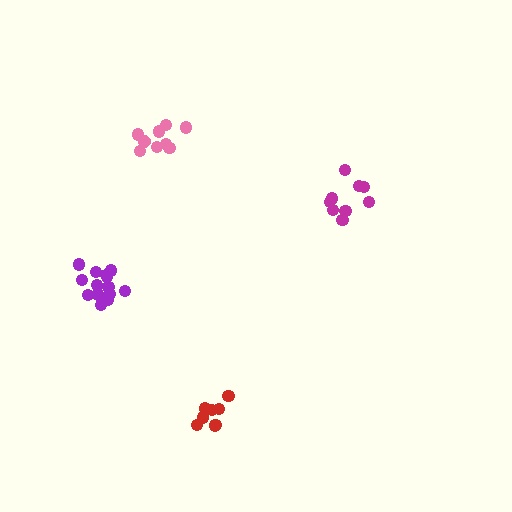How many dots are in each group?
Group 1: 9 dots, Group 2: 14 dots, Group 3: 9 dots, Group 4: 8 dots (40 total).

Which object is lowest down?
The red cluster is bottommost.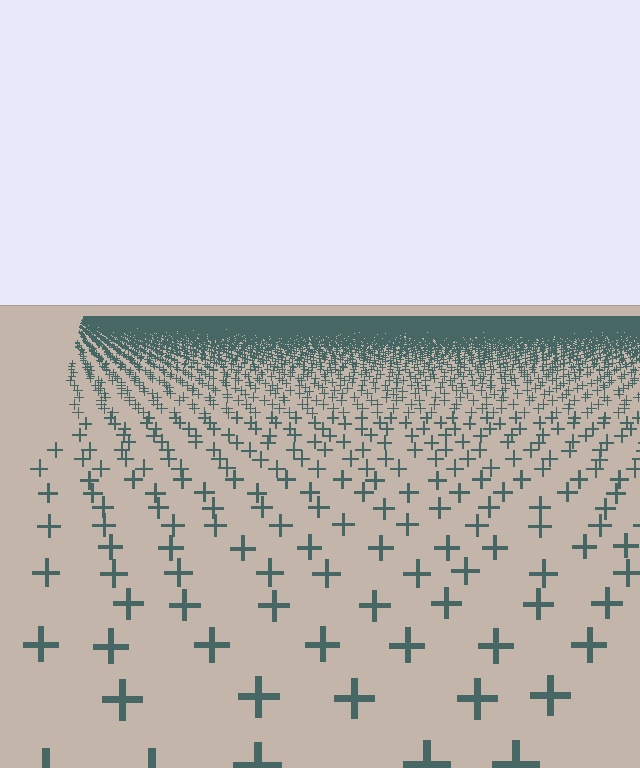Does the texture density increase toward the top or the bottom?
Density increases toward the top.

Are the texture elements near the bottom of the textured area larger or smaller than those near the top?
Larger. Near the bottom, elements are closer to the viewer and appear at a bigger on-screen size.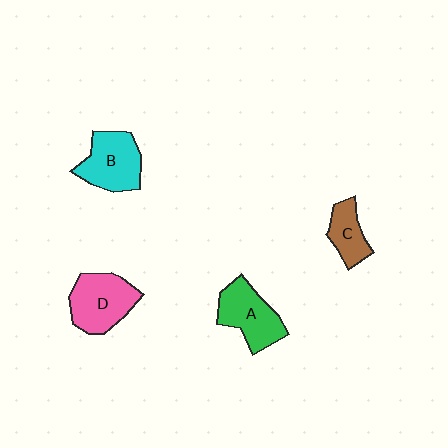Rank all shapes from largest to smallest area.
From largest to smallest: D (pink), B (cyan), A (green), C (brown).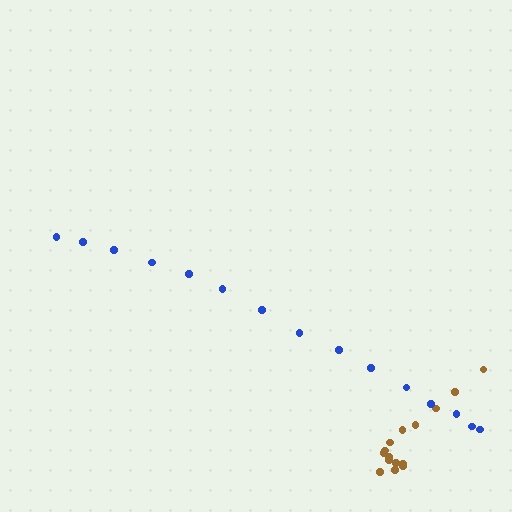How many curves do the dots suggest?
There are 2 distinct paths.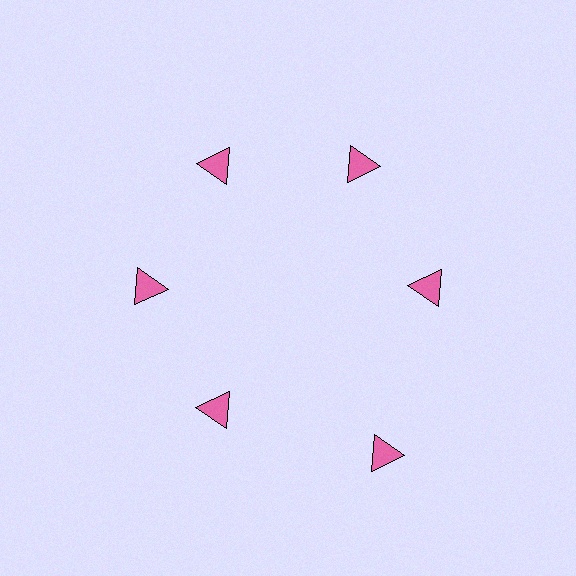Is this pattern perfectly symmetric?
No. The 6 pink triangles are arranged in a ring, but one element near the 5 o'clock position is pushed outward from the center, breaking the 6-fold rotational symmetry.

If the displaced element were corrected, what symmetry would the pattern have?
It would have 6-fold rotational symmetry — the pattern would map onto itself every 60 degrees.